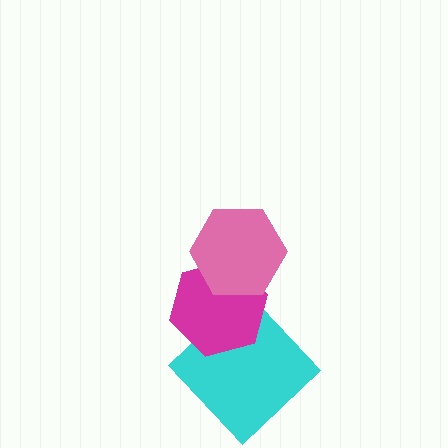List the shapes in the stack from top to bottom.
From top to bottom: the pink hexagon, the magenta hexagon, the cyan diamond.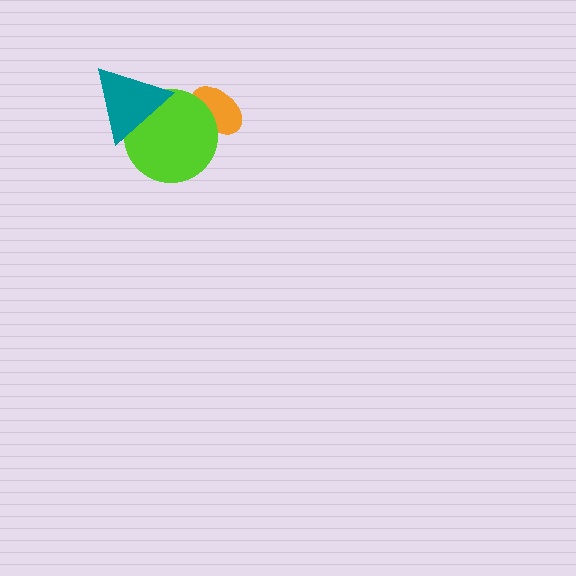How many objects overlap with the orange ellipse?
1 object overlaps with the orange ellipse.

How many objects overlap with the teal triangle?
1 object overlaps with the teal triangle.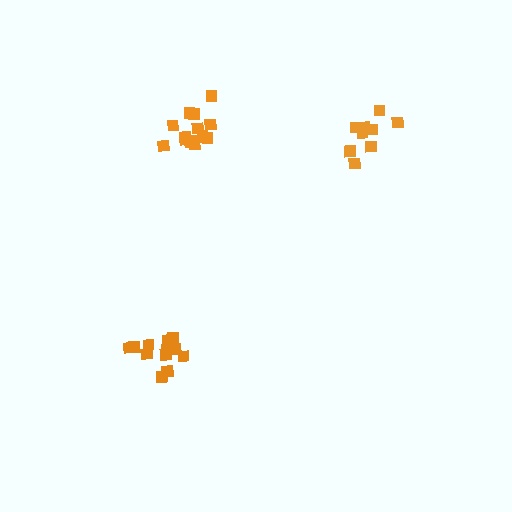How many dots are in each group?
Group 1: 12 dots, Group 2: 9 dots, Group 3: 14 dots (35 total).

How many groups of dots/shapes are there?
There are 3 groups.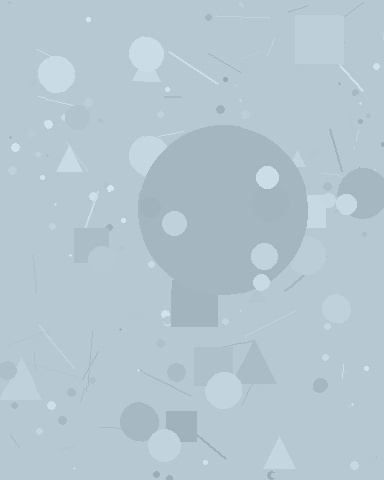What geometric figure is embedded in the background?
A circle is embedded in the background.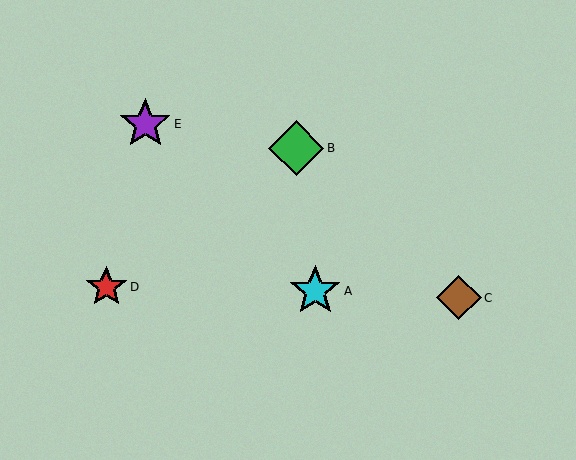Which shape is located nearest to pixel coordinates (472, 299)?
The brown diamond (labeled C) at (459, 298) is nearest to that location.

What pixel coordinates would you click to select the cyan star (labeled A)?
Click at (315, 291) to select the cyan star A.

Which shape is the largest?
The green diamond (labeled B) is the largest.